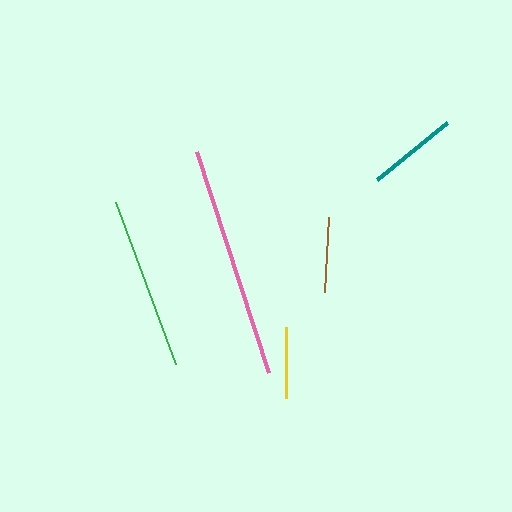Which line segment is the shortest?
The yellow line is the shortest at approximately 72 pixels.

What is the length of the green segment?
The green segment is approximately 172 pixels long.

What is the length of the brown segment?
The brown segment is approximately 75 pixels long.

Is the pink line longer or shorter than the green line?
The pink line is longer than the green line.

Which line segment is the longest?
The pink line is the longest at approximately 232 pixels.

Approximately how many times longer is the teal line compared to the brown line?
The teal line is approximately 1.2 times the length of the brown line.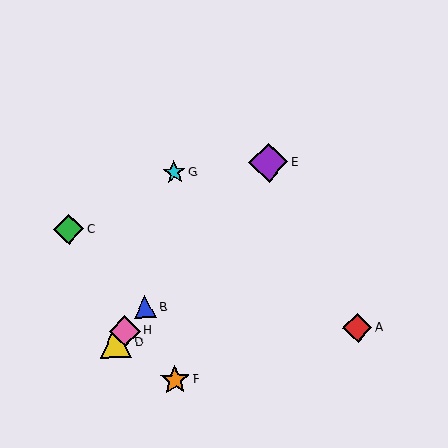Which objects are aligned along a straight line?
Objects B, D, E, H are aligned along a straight line.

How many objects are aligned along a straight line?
4 objects (B, D, E, H) are aligned along a straight line.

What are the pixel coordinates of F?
Object F is at (175, 380).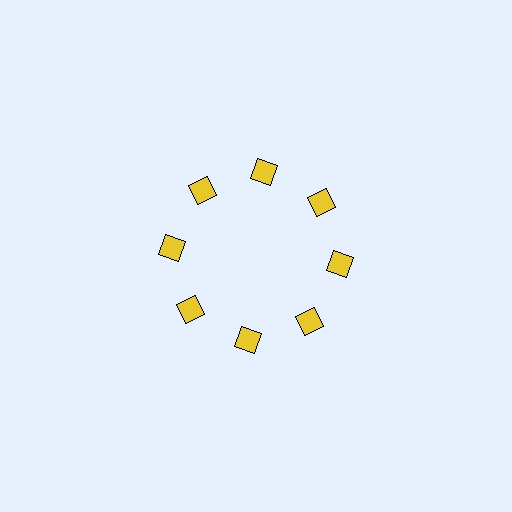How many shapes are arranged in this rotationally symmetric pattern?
There are 8 shapes, arranged in 8 groups of 1.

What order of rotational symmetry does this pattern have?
This pattern has 8-fold rotational symmetry.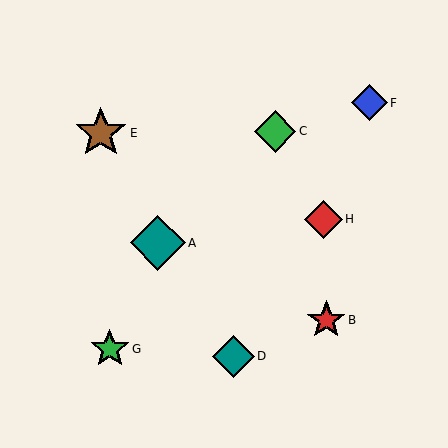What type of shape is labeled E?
Shape E is a brown star.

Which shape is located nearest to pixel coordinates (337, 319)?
The red star (labeled B) at (326, 320) is nearest to that location.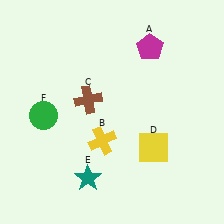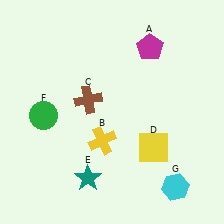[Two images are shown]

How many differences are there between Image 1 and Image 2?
There is 1 difference between the two images.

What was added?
A cyan hexagon (G) was added in Image 2.